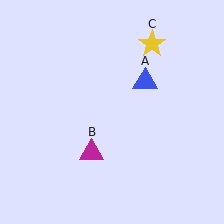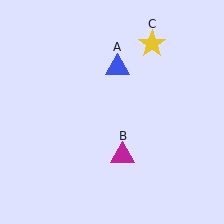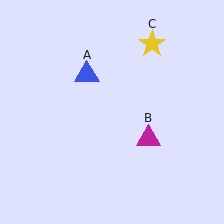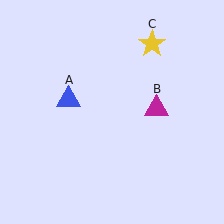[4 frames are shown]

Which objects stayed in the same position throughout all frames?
Yellow star (object C) remained stationary.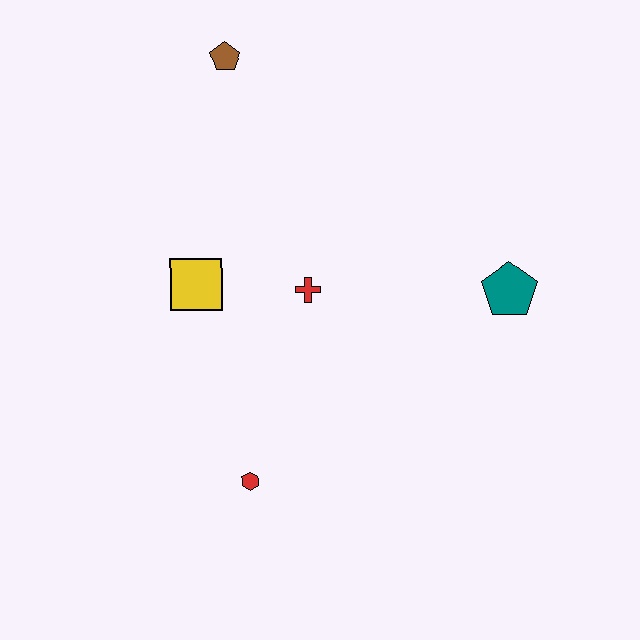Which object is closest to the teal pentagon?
The red cross is closest to the teal pentagon.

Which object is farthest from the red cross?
The brown pentagon is farthest from the red cross.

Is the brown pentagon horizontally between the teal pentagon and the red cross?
No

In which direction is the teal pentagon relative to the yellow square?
The teal pentagon is to the right of the yellow square.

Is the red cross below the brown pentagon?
Yes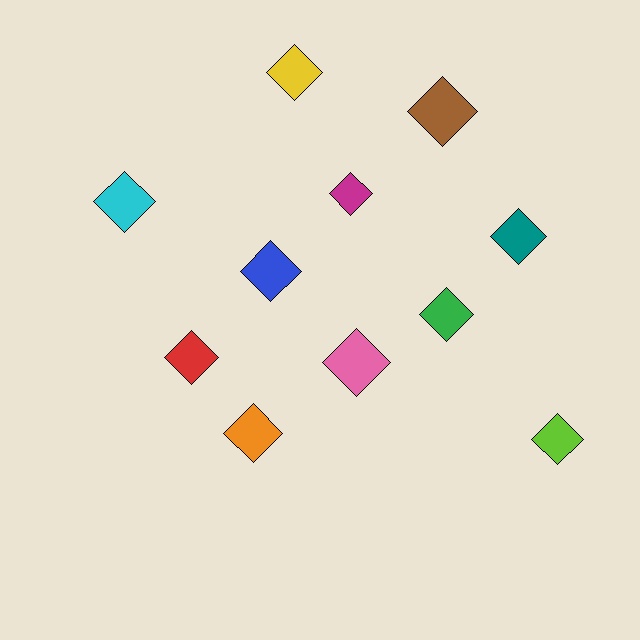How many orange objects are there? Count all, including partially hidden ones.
There is 1 orange object.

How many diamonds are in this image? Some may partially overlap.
There are 11 diamonds.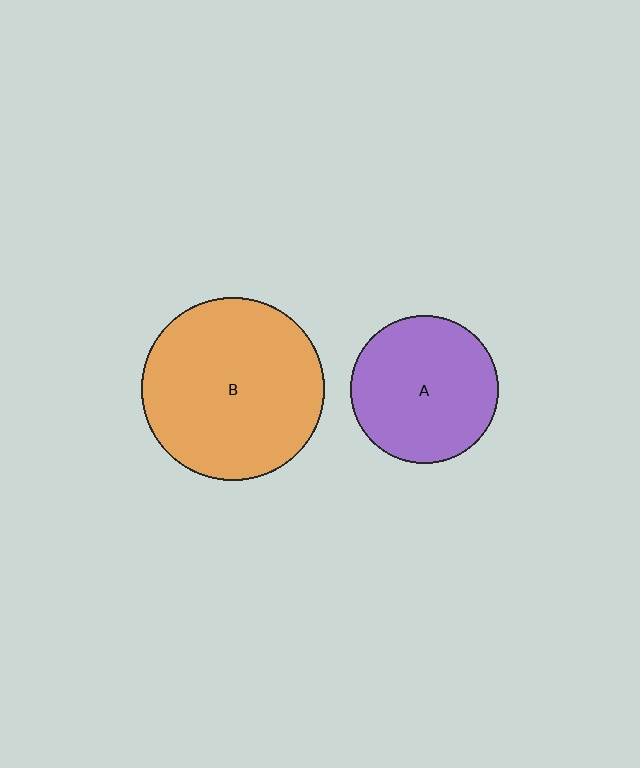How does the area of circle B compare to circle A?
Approximately 1.5 times.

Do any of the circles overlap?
No, none of the circles overlap.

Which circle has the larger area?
Circle B (orange).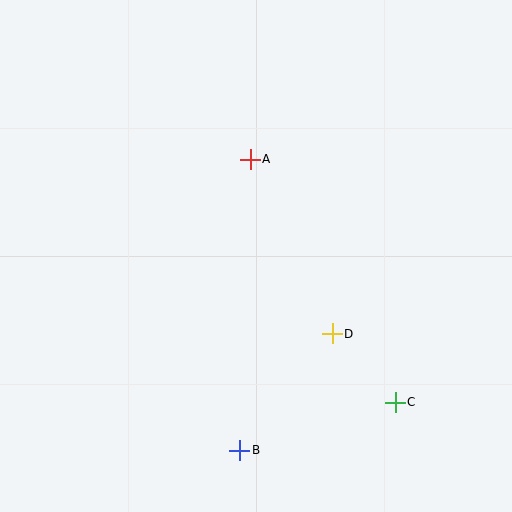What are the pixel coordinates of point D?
Point D is at (332, 334).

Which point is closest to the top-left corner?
Point A is closest to the top-left corner.